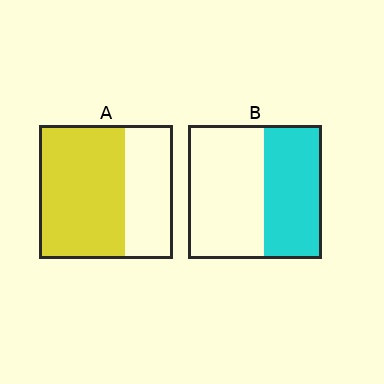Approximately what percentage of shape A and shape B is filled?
A is approximately 65% and B is approximately 45%.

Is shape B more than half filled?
No.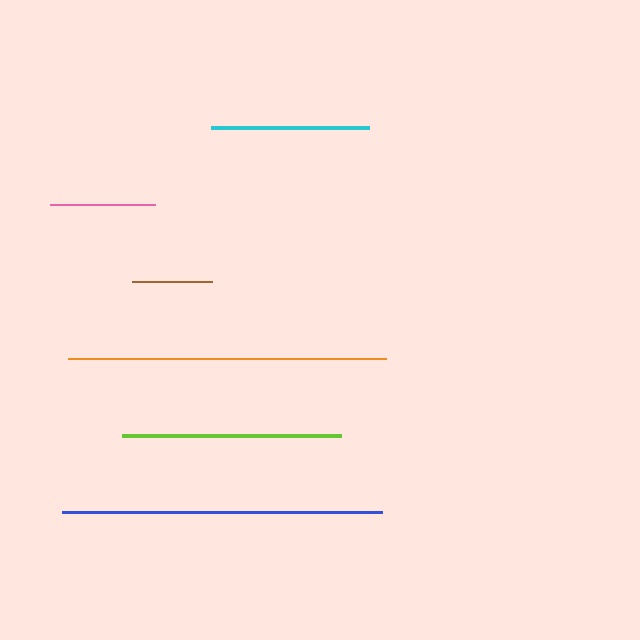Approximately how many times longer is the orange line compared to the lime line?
The orange line is approximately 1.5 times the length of the lime line.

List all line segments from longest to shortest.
From longest to shortest: blue, orange, lime, cyan, pink, brown.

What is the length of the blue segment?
The blue segment is approximately 321 pixels long.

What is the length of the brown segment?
The brown segment is approximately 80 pixels long.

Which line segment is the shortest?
The brown line is the shortest at approximately 80 pixels.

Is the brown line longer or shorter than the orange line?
The orange line is longer than the brown line.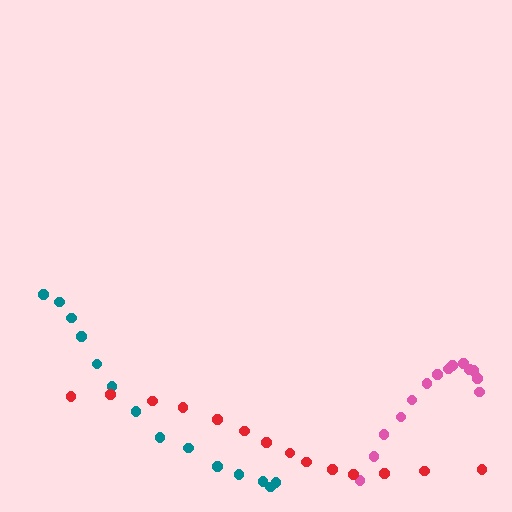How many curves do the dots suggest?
There are 3 distinct paths.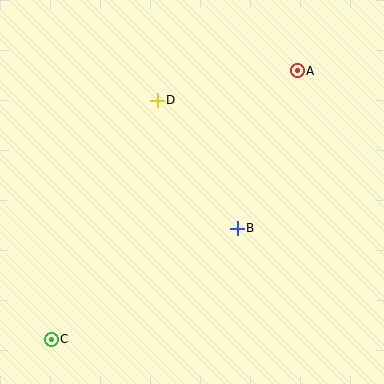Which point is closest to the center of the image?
Point B at (237, 228) is closest to the center.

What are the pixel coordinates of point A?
Point A is at (297, 71).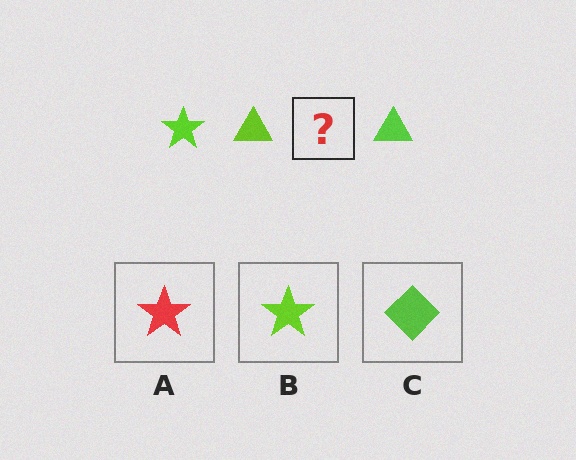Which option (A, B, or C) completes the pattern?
B.